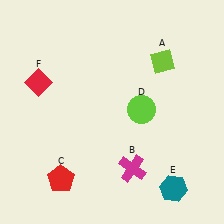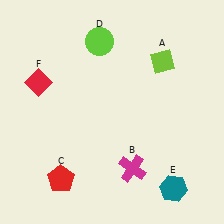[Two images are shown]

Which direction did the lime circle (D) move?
The lime circle (D) moved up.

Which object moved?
The lime circle (D) moved up.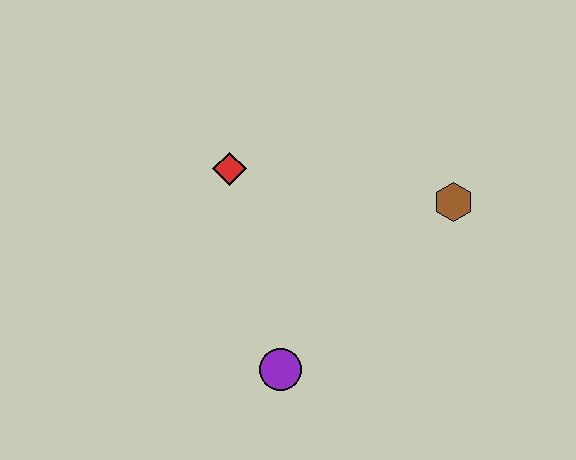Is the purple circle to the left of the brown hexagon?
Yes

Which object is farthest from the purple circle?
The brown hexagon is farthest from the purple circle.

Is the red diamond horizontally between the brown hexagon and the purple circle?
No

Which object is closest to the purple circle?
The red diamond is closest to the purple circle.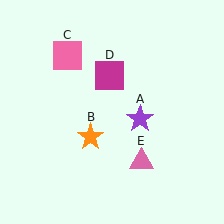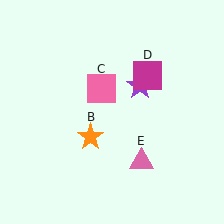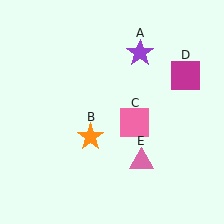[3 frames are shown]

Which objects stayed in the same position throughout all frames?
Orange star (object B) and pink triangle (object E) remained stationary.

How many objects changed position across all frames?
3 objects changed position: purple star (object A), pink square (object C), magenta square (object D).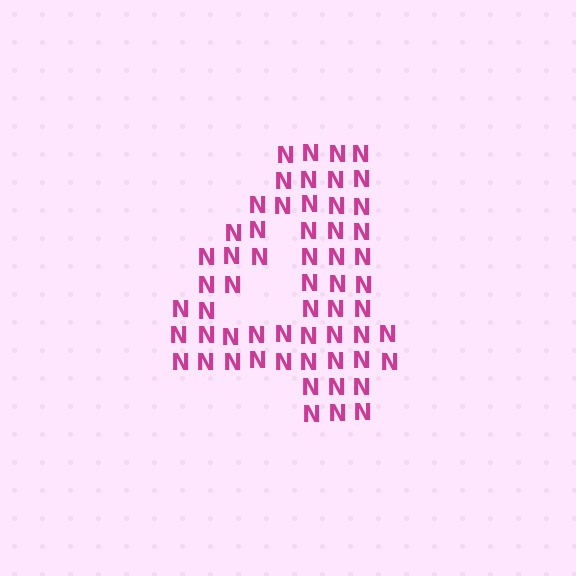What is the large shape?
The large shape is the digit 4.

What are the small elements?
The small elements are letter N's.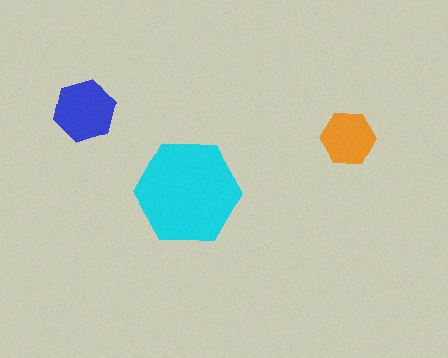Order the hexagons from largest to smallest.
the cyan one, the blue one, the orange one.